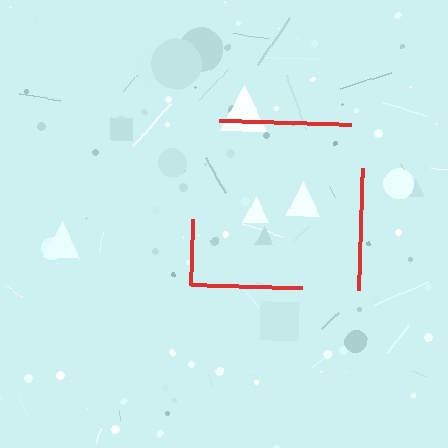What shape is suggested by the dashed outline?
The dashed outline suggests a square.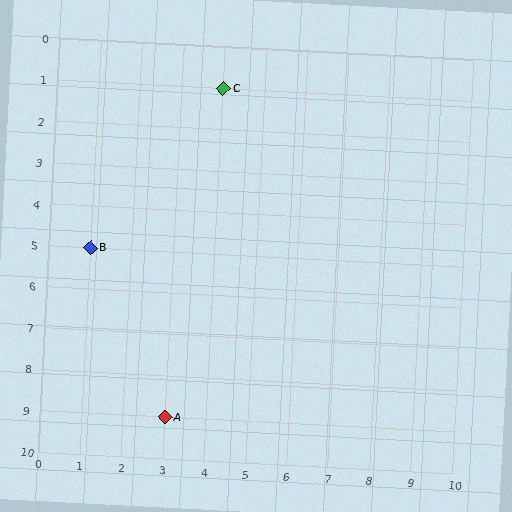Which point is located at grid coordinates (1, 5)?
Point B is at (1, 5).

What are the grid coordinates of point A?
Point A is at grid coordinates (3, 9).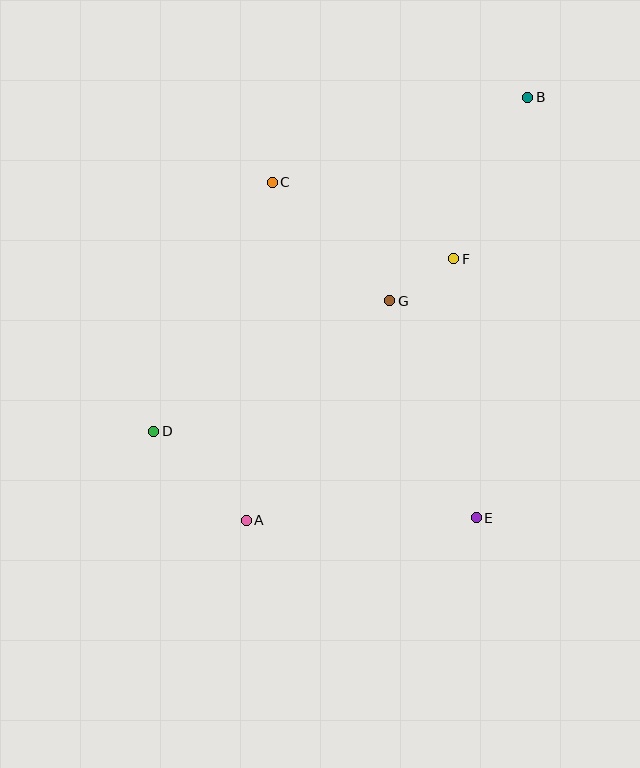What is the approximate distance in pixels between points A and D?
The distance between A and D is approximately 128 pixels.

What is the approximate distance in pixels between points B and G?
The distance between B and G is approximately 246 pixels.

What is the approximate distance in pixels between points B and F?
The distance between B and F is approximately 178 pixels.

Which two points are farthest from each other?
Points A and B are farthest from each other.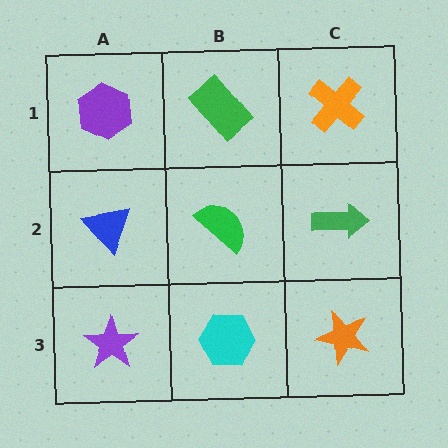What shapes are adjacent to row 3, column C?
A green arrow (row 2, column C), a cyan hexagon (row 3, column B).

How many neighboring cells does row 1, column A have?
2.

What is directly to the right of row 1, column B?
An orange cross.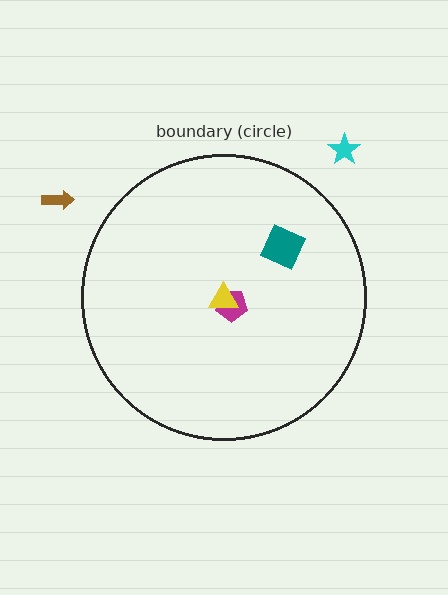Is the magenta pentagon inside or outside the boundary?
Inside.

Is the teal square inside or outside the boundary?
Inside.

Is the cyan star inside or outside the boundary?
Outside.